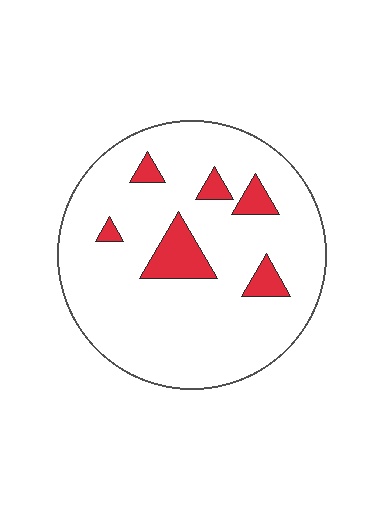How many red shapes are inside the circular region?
6.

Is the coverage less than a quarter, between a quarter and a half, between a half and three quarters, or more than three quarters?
Less than a quarter.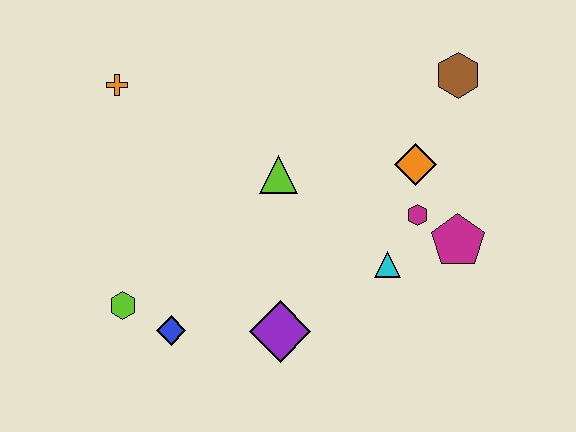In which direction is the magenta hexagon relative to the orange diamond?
The magenta hexagon is below the orange diamond.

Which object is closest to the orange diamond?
The magenta hexagon is closest to the orange diamond.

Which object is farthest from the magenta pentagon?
The orange cross is farthest from the magenta pentagon.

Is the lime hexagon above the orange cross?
No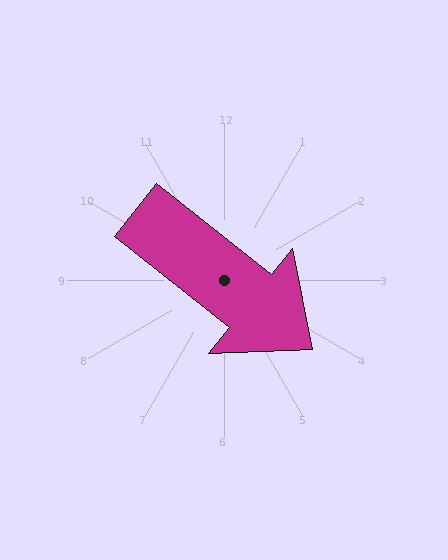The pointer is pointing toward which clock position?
Roughly 4 o'clock.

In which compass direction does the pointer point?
Southeast.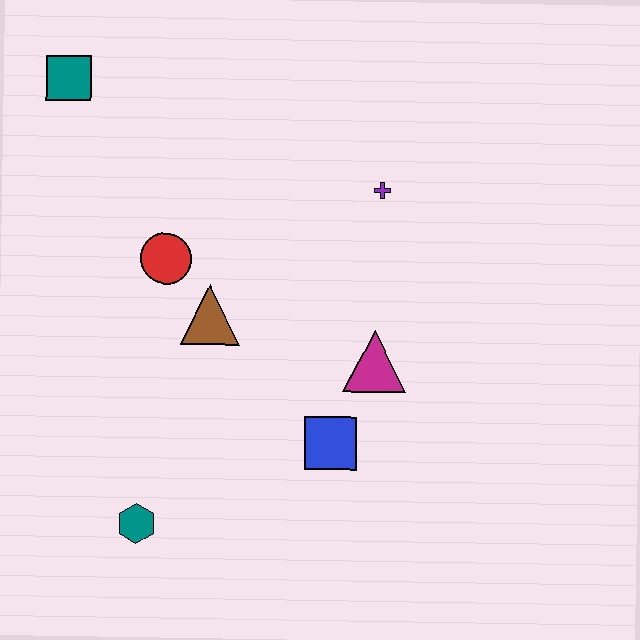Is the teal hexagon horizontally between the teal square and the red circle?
Yes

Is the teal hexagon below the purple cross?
Yes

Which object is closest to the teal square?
The red circle is closest to the teal square.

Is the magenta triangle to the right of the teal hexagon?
Yes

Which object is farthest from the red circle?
The teal hexagon is farthest from the red circle.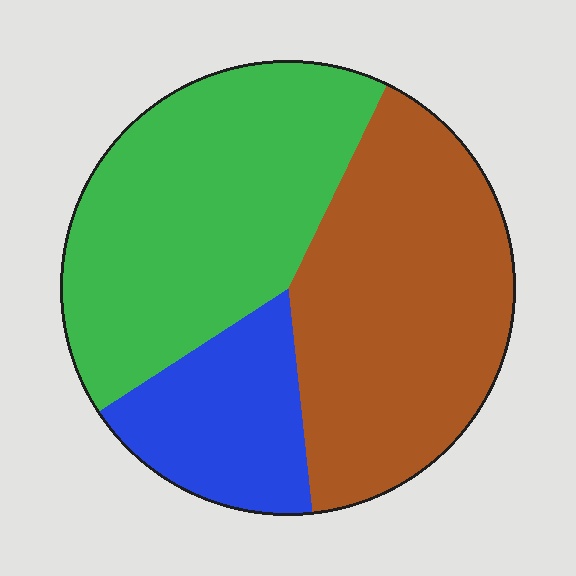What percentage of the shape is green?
Green covers about 40% of the shape.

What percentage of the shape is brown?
Brown covers 41% of the shape.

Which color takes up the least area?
Blue, at roughly 15%.